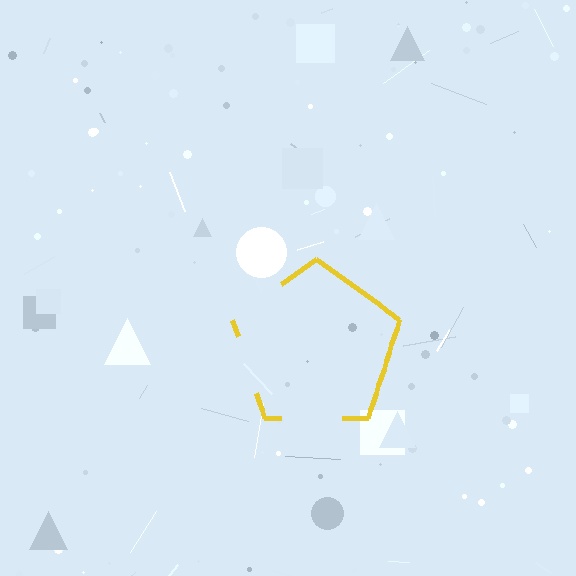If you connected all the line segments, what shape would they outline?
They would outline a pentagon.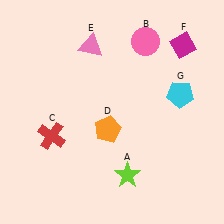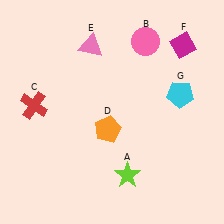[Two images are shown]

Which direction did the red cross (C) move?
The red cross (C) moved up.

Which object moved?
The red cross (C) moved up.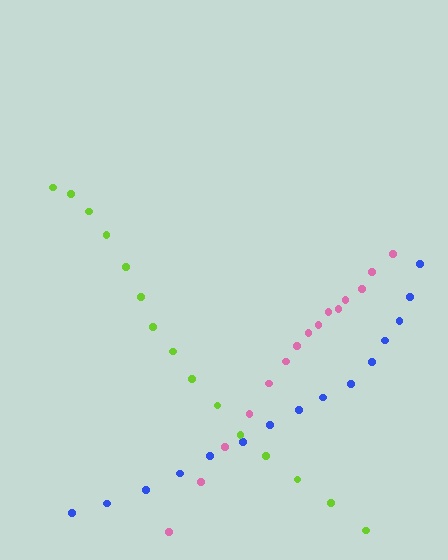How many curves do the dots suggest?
There are 3 distinct paths.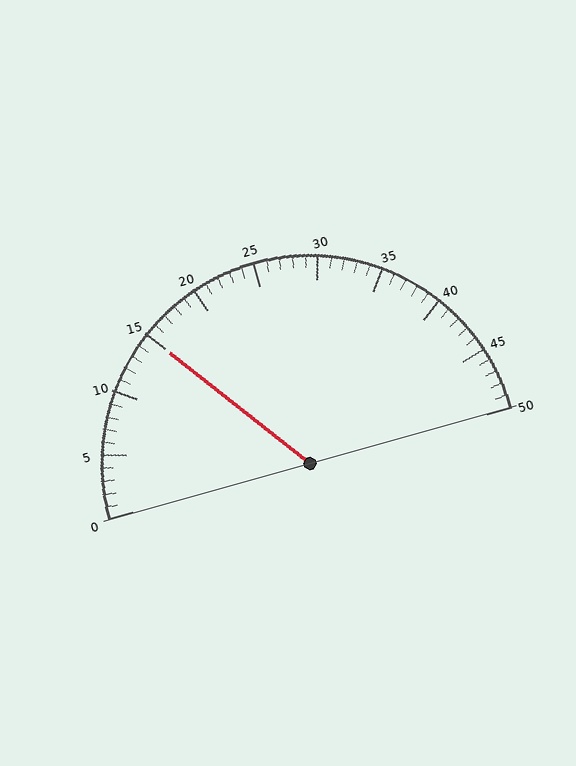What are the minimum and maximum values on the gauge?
The gauge ranges from 0 to 50.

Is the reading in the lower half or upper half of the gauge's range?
The reading is in the lower half of the range (0 to 50).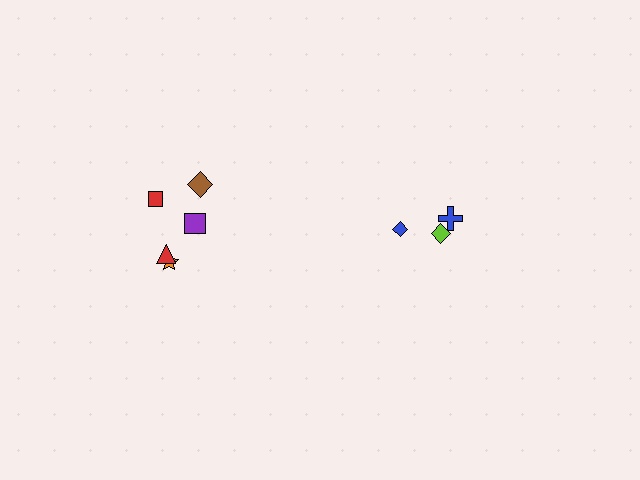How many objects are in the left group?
There are 5 objects.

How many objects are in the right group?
There are 3 objects.